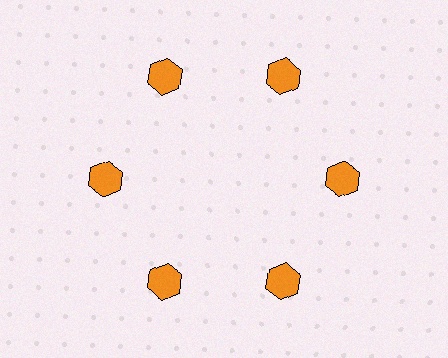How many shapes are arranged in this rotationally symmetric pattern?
There are 6 shapes, arranged in 6 groups of 1.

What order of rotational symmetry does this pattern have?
This pattern has 6-fold rotational symmetry.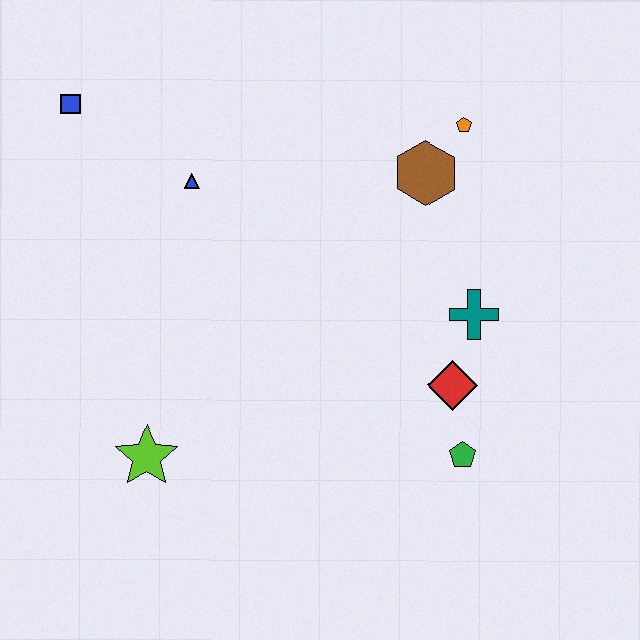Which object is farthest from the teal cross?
The blue square is farthest from the teal cross.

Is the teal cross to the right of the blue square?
Yes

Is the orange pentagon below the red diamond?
No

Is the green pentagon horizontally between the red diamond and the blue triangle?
No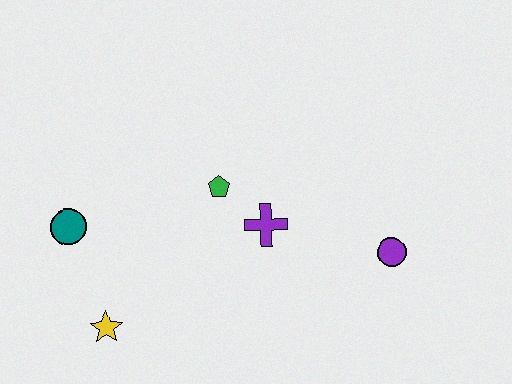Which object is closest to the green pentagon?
The purple cross is closest to the green pentagon.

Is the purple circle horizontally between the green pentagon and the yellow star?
No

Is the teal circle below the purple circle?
No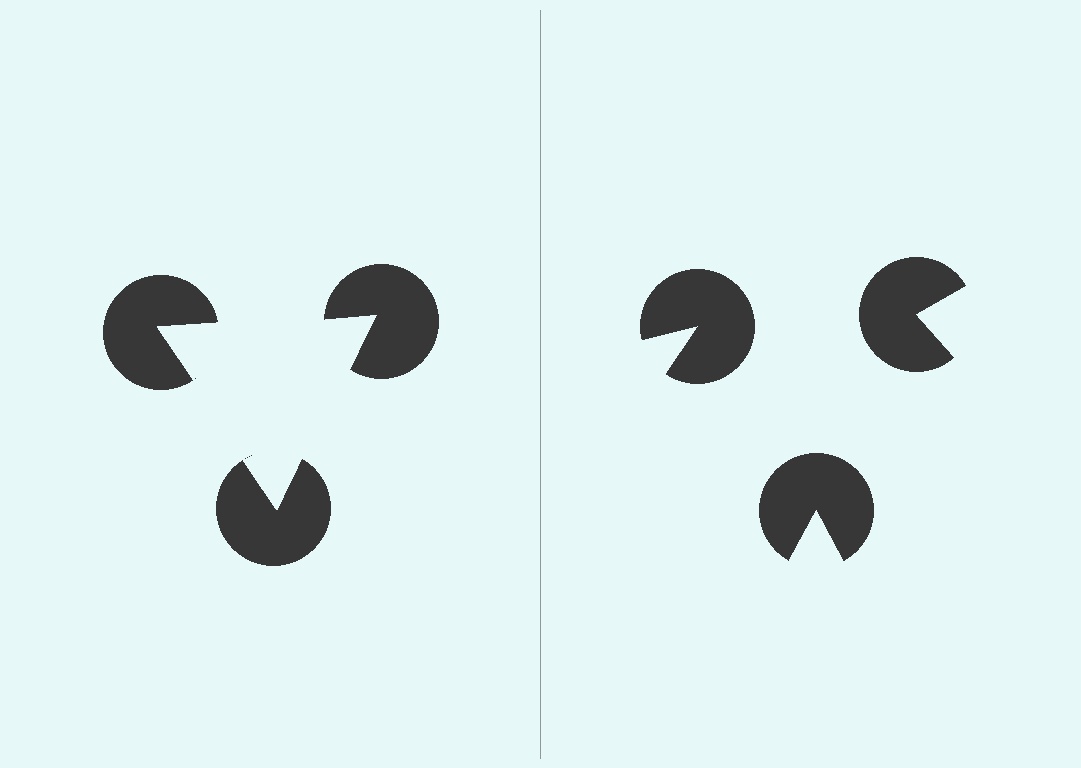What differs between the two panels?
The pac-man discs are positioned identically on both sides; only the wedge orientations differ. On the left they align to a triangle; on the right they are misaligned.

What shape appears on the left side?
An illusory triangle.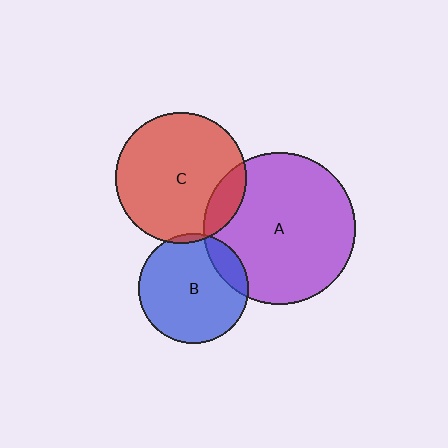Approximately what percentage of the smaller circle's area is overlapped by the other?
Approximately 15%.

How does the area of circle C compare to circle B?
Approximately 1.4 times.